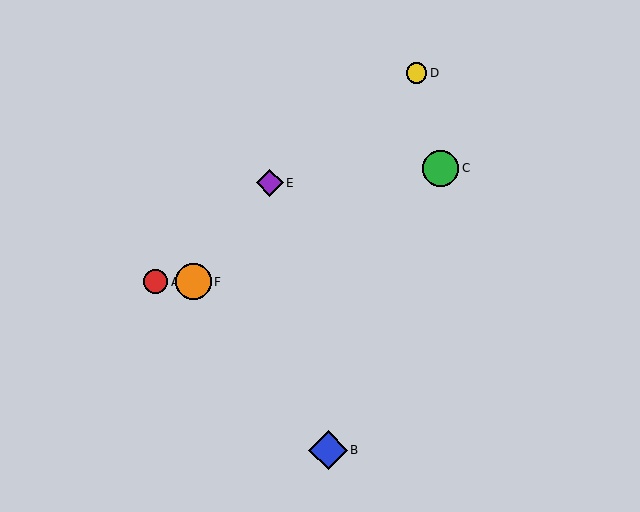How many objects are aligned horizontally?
2 objects (A, F) are aligned horizontally.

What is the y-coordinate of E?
Object E is at y≈183.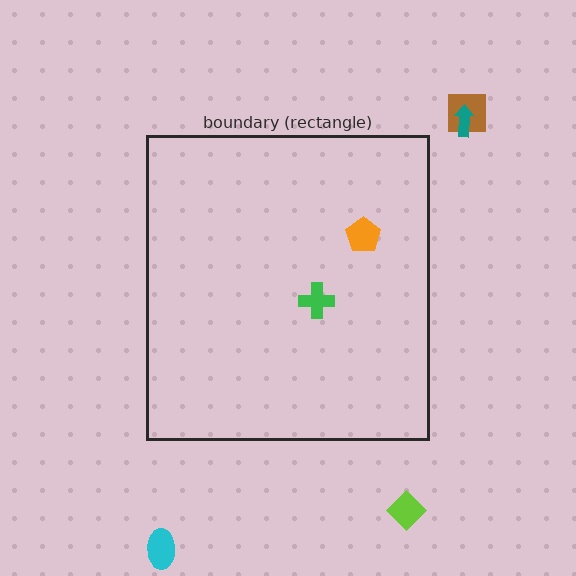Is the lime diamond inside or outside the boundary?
Outside.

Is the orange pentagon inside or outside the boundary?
Inside.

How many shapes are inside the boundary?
2 inside, 4 outside.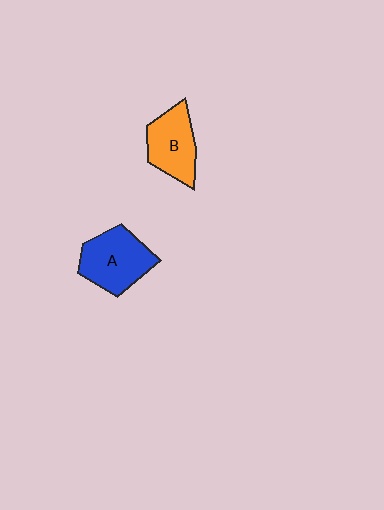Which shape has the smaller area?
Shape B (orange).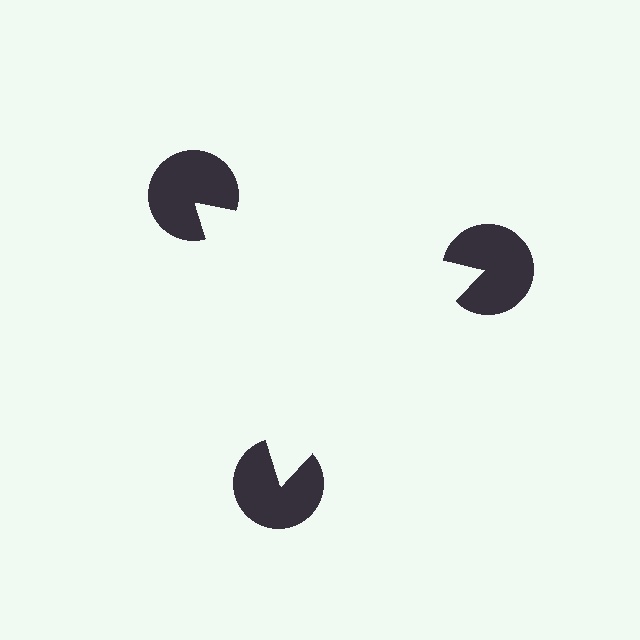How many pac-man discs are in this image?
There are 3 — one at each vertex of the illusory triangle.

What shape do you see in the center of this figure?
An illusory triangle — its edges are inferred from the aligned wedge cuts in the pac-man discs, not physically drawn.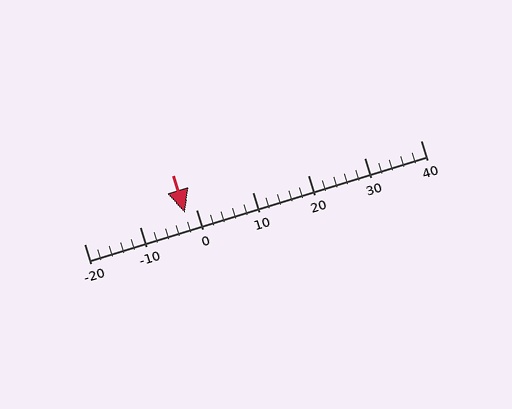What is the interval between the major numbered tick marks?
The major tick marks are spaced 10 units apart.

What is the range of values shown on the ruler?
The ruler shows values from -20 to 40.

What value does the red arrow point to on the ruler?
The red arrow points to approximately -2.